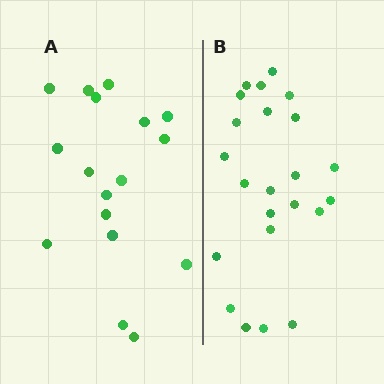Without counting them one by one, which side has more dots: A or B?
Region B (the right region) has more dots.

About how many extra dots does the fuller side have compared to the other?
Region B has about 6 more dots than region A.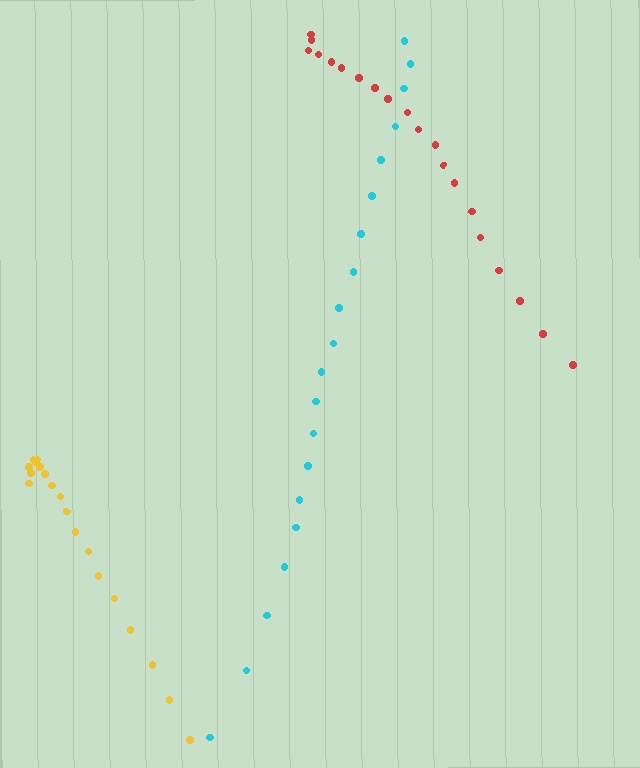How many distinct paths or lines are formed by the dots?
There are 3 distinct paths.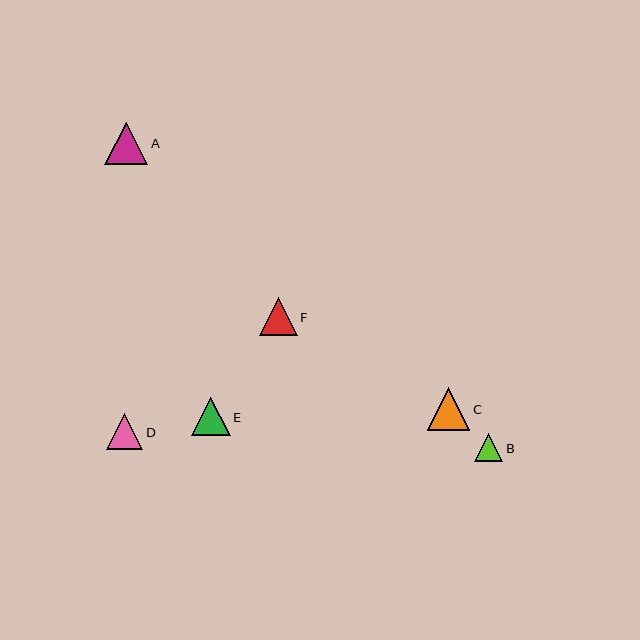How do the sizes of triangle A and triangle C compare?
Triangle A and triangle C are approximately the same size.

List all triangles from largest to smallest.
From largest to smallest: A, C, E, F, D, B.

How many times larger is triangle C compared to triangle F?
Triangle C is approximately 1.1 times the size of triangle F.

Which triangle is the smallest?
Triangle B is the smallest with a size of approximately 28 pixels.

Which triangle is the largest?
Triangle A is the largest with a size of approximately 43 pixels.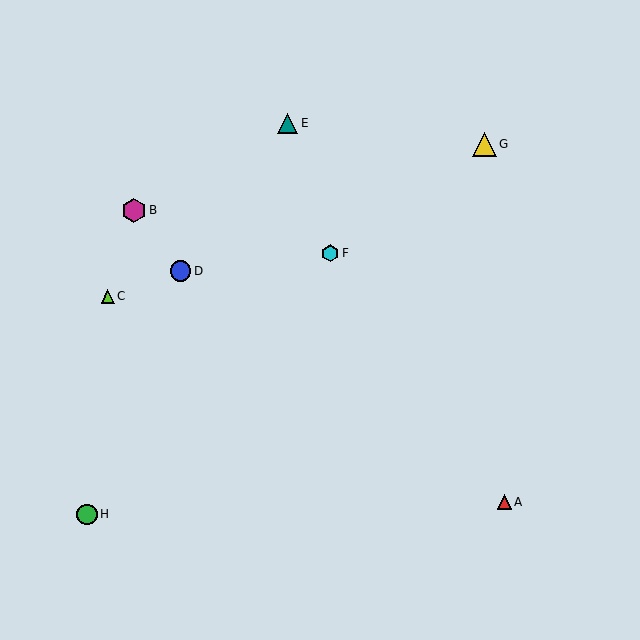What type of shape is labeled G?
Shape G is a yellow triangle.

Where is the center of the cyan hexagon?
The center of the cyan hexagon is at (330, 253).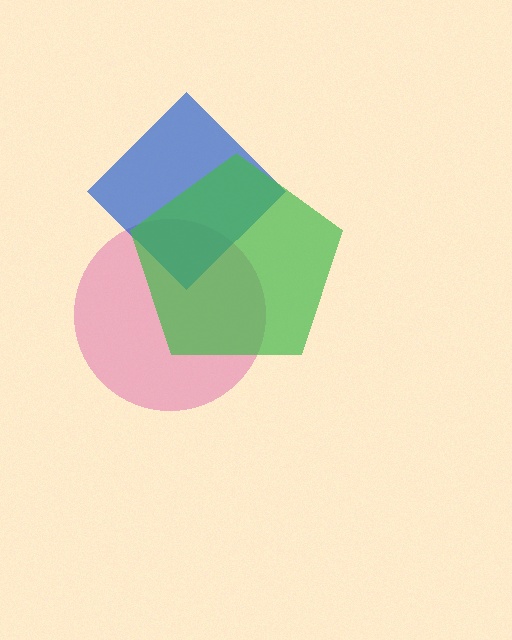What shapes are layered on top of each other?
The layered shapes are: a pink circle, a blue diamond, a green pentagon.